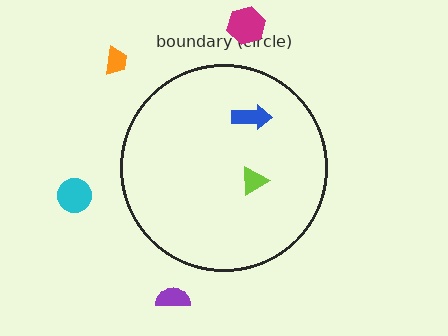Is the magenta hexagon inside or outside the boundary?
Outside.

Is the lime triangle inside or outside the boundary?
Inside.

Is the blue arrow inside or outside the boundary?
Inside.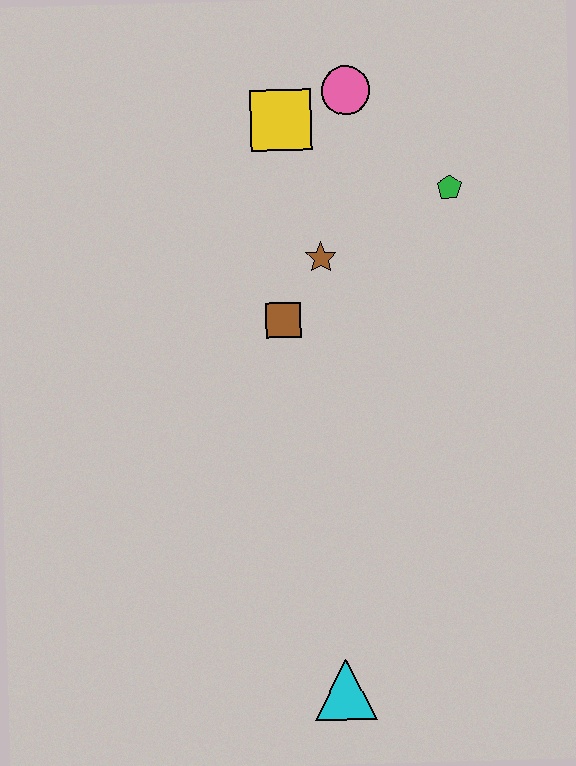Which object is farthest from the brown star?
The cyan triangle is farthest from the brown star.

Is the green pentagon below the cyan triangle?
No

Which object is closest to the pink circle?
The yellow square is closest to the pink circle.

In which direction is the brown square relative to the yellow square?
The brown square is below the yellow square.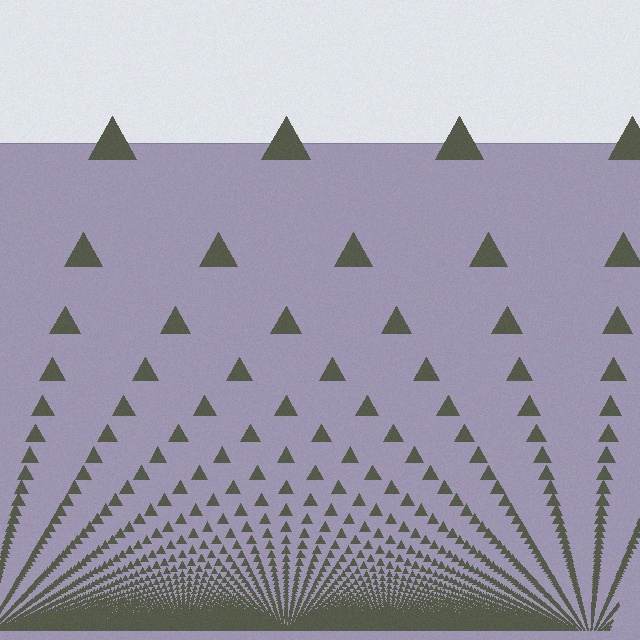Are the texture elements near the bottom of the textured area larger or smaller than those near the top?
Smaller. The gradient is inverted — elements near the bottom are smaller and denser.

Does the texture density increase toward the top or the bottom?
Density increases toward the bottom.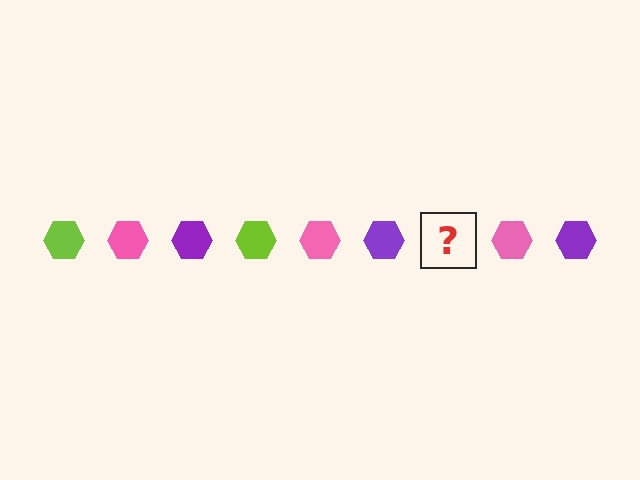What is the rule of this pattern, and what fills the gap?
The rule is that the pattern cycles through lime, pink, purple hexagons. The gap should be filled with a lime hexagon.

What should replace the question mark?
The question mark should be replaced with a lime hexagon.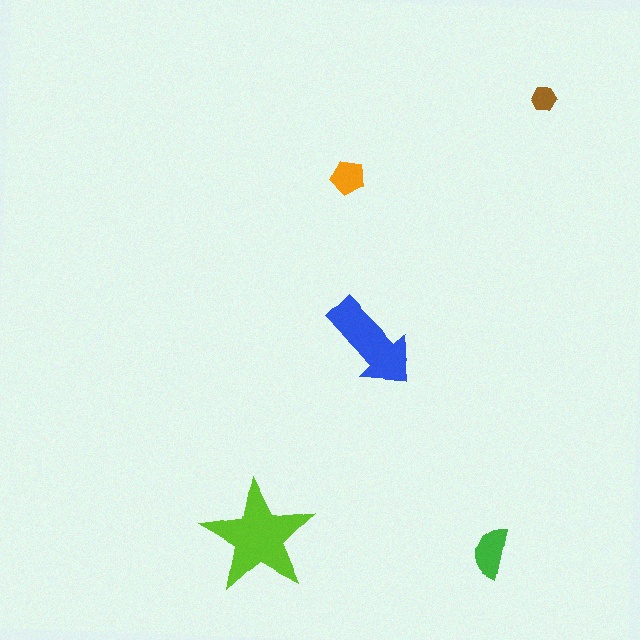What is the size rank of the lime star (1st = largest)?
1st.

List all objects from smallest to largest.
The brown hexagon, the orange pentagon, the green semicircle, the blue arrow, the lime star.